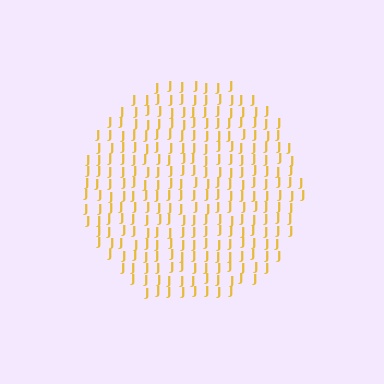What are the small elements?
The small elements are letter J's.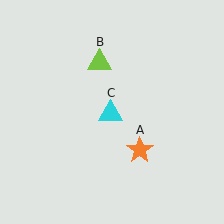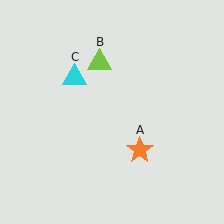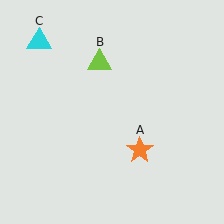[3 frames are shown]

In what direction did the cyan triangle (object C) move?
The cyan triangle (object C) moved up and to the left.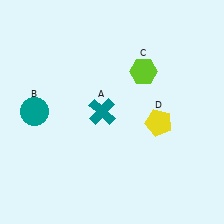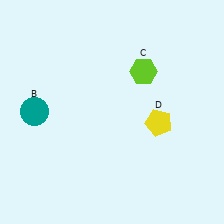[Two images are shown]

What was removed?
The teal cross (A) was removed in Image 2.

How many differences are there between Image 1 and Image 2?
There is 1 difference between the two images.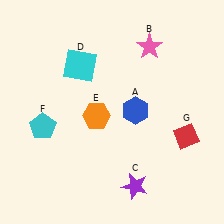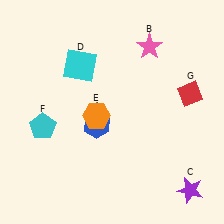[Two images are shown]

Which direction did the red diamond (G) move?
The red diamond (G) moved up.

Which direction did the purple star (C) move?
The purple star (C) moved right.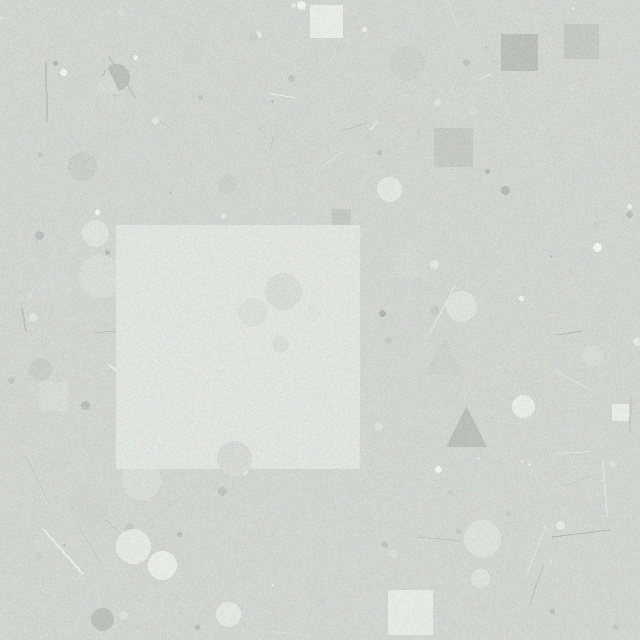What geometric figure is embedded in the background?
A square is embedded in the background.